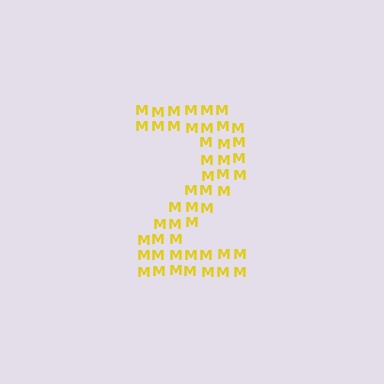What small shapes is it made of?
It is made of small letter M's.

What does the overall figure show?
The overall figure shows the digit 2.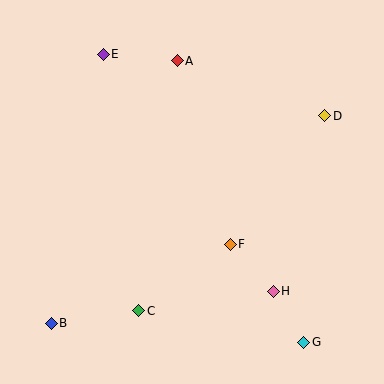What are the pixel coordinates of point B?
Point B is at (51, 323).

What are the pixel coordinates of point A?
Point A is at (177, 61).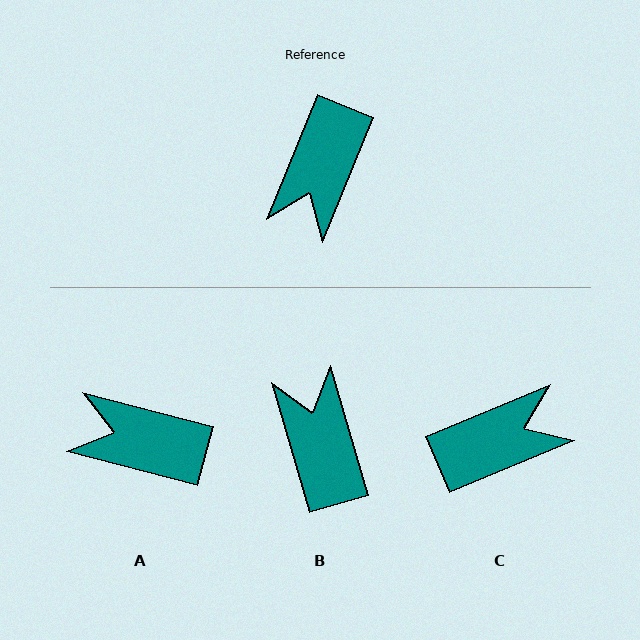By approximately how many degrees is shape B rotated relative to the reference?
Approximately 141 degrees clockwise.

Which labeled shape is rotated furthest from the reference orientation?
B, about 141 degrees away.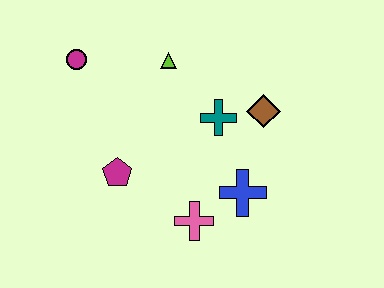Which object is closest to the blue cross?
The pink cross is closest to the blue cross.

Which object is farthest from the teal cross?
The magenta circle is farthest from the teal cross.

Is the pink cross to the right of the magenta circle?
Yes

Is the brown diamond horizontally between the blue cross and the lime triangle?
No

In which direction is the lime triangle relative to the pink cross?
The lime triangle is above the pink cross.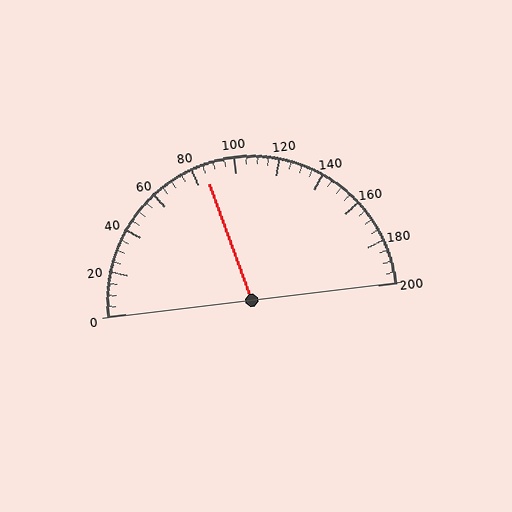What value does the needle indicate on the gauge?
The needle indicates approximately 85.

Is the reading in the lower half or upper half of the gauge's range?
The reading is in the lower half of the range (0 to 200).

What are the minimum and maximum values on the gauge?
The gauge ranges from 0 to 200.